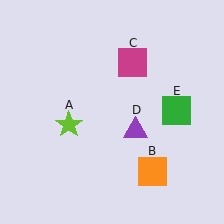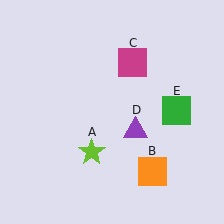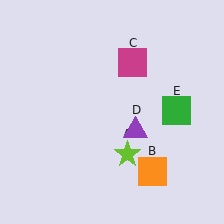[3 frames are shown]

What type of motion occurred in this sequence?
The lime star (object A) rotated counterclockwise around the center of the scene.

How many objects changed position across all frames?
1 object changed position: lime star (object A).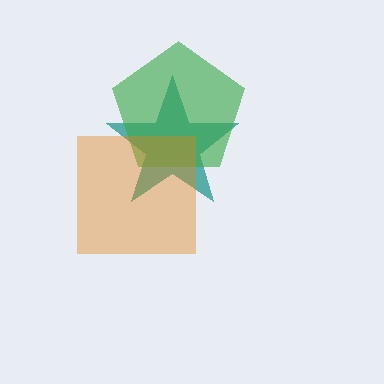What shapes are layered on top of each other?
The layered shapes are: a teal star, a green pentagon, an orange square.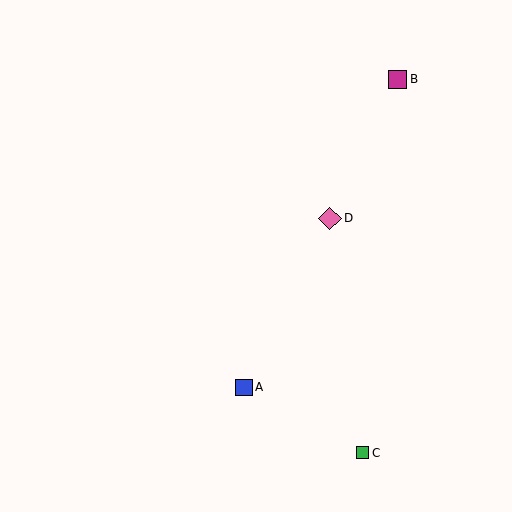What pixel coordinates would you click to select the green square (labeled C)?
Click at (363, 453) to select the green square C.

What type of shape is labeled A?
Shape A is a blue square.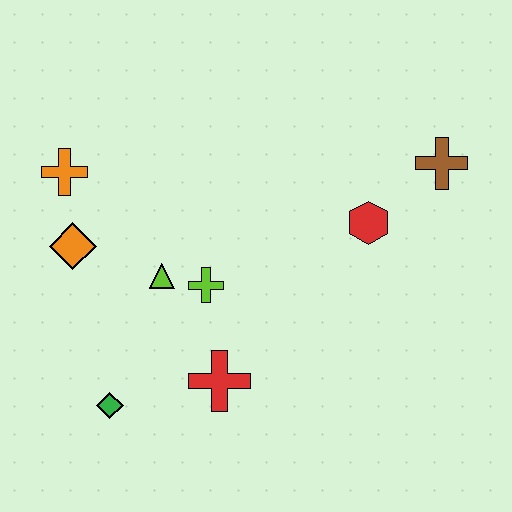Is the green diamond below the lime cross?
Yes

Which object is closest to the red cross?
The lime cross is closest to the red cross.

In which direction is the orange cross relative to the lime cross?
The orange cross is to the left of the lime cross.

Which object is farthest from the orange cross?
The brown cross is farthest from the orange cross.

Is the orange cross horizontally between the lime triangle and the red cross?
No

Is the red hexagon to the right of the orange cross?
Yes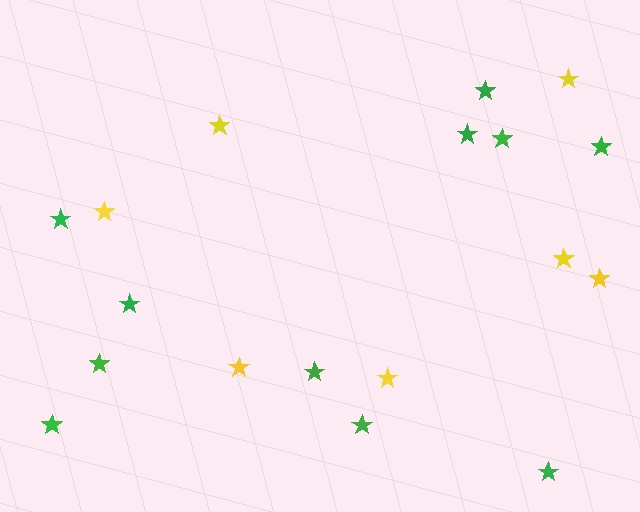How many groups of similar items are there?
There are 2 groups: one group of yellow stars (7) and one group of green stars (11).